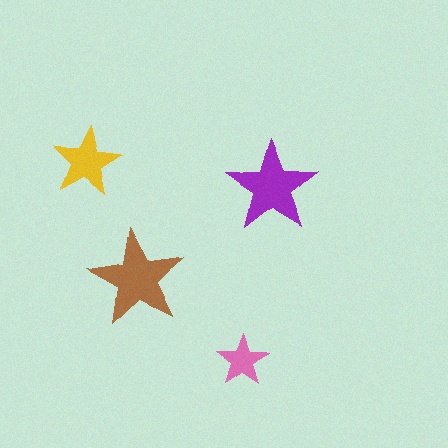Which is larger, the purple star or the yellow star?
The purple one.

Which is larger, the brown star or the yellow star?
The brown one.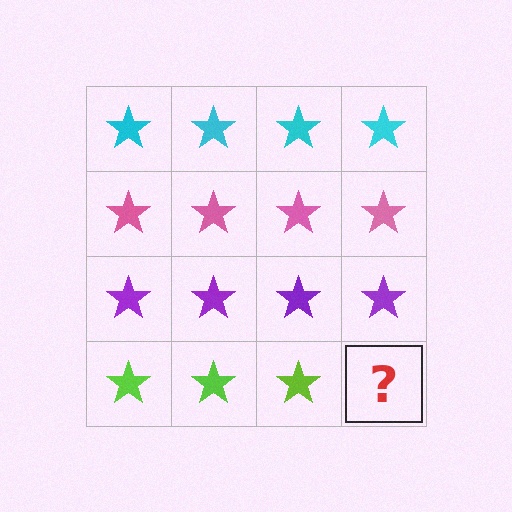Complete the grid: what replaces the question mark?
The question mark should be replaced with a lime star.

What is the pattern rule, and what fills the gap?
The rule is that each row has a consistent color. The gap should be filled with a lime star.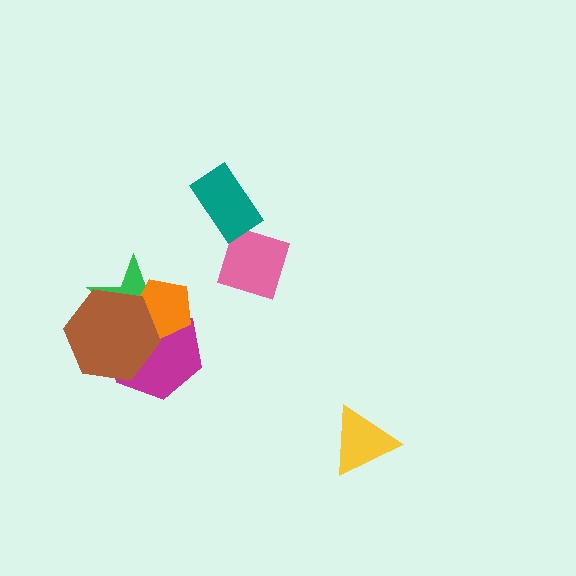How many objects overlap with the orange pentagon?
3 objects overlap with the orange pentagon.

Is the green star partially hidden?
Yes, it is partially covered by another shape.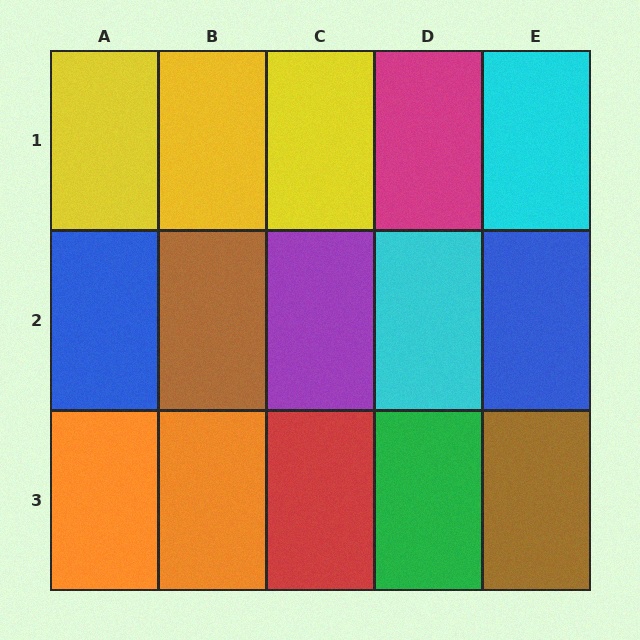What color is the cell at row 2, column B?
Brown.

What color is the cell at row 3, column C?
Red.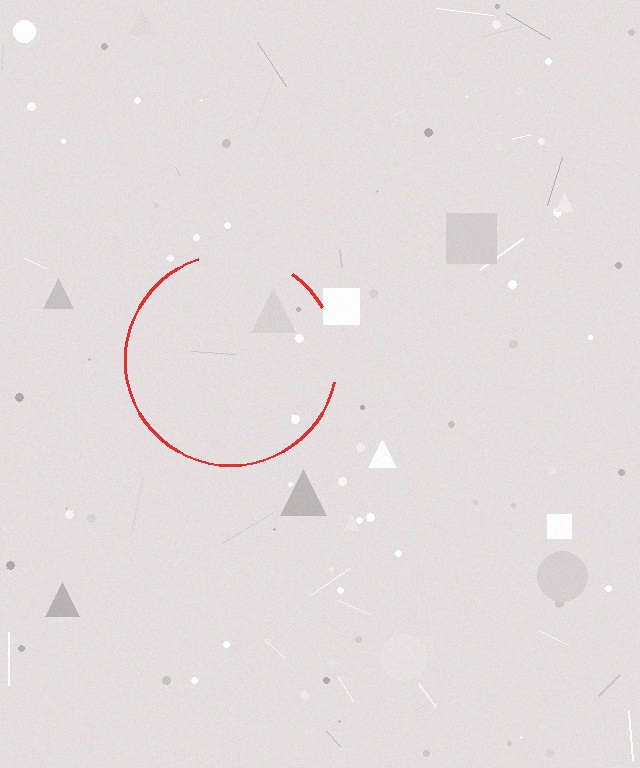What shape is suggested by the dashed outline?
The dashed outline suggests a circle.